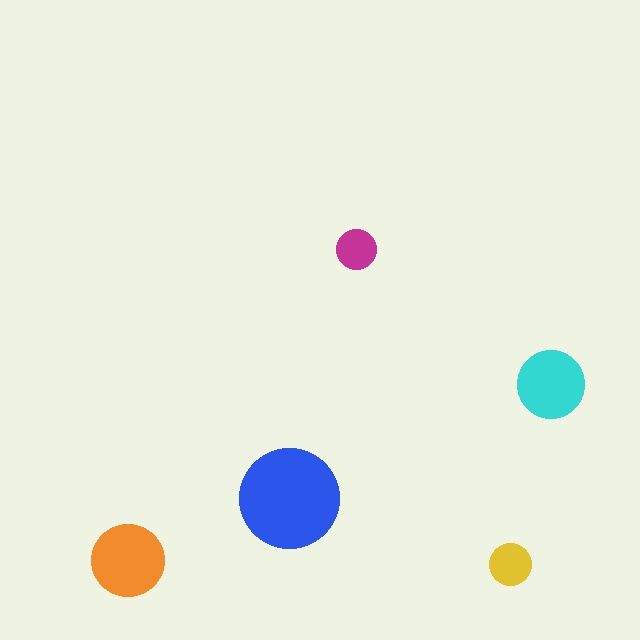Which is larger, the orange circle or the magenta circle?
The orange one.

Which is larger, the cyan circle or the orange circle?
The orange one.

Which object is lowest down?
The yellow circle is bottommost.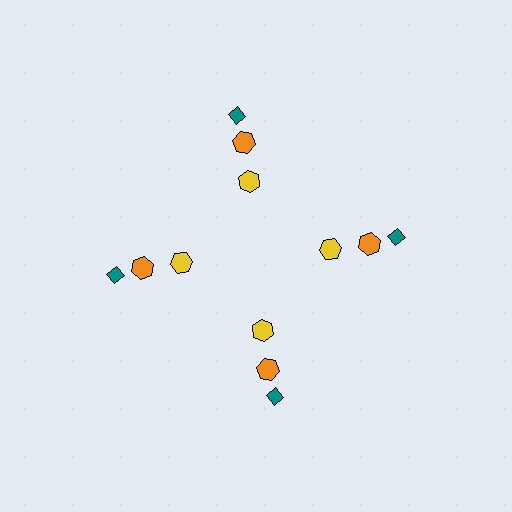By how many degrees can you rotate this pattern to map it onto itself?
The pattern maps onto itself every 90 degrees of rotation.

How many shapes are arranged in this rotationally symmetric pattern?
There are 12 shapes, arranged in 4 groups of 3.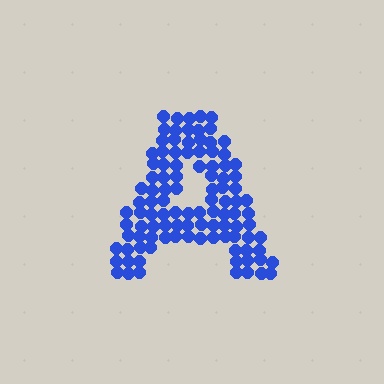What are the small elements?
The small elements are circles.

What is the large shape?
The large shape is the letter A.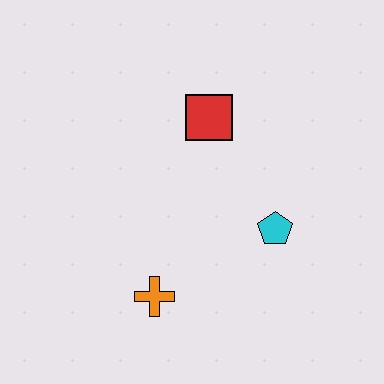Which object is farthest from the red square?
The orange cross is farthest from the red square.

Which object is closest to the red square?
The cyan pentagon is closest to the red square.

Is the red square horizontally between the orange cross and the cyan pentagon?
Yes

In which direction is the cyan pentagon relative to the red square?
The cyan pentagon is below the red square.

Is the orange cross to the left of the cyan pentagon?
Yes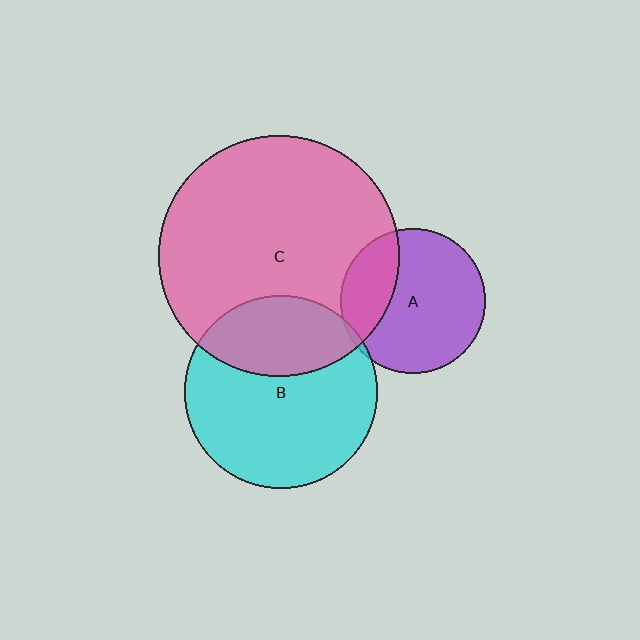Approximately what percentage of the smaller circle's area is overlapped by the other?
Approximately 30%.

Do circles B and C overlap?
Yes.